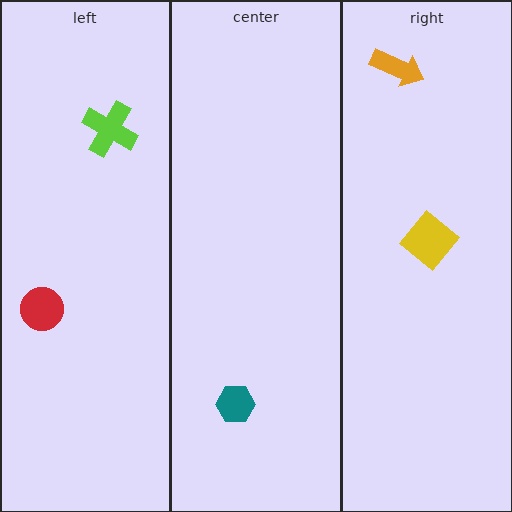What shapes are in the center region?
The teal hexagon.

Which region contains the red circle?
The left region.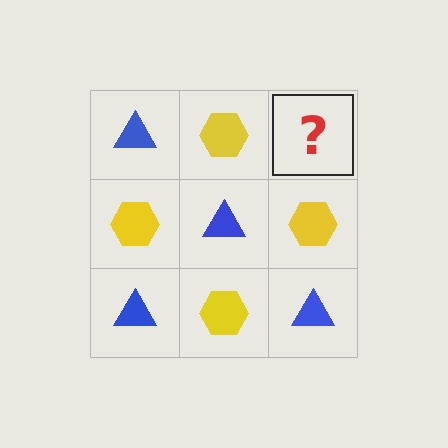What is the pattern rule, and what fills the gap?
The rule is that it alternates blue triangle and yellow hexagon in a checkerboard pattern. The gap should be filled with a blue triangle.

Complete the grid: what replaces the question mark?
The question mark should be replaced with a blue triangle.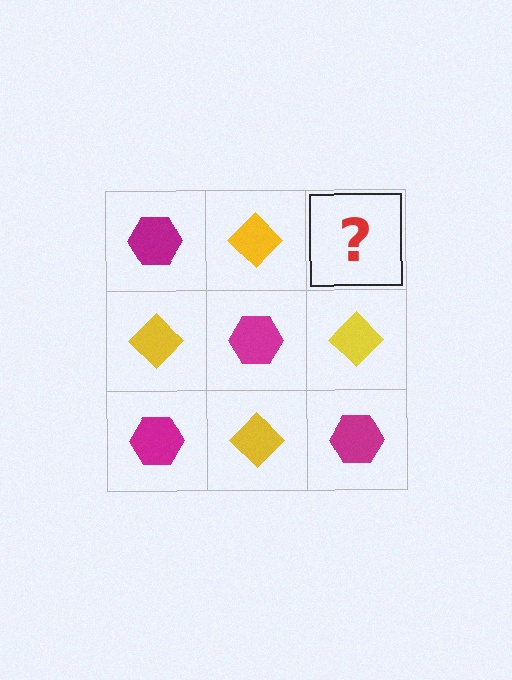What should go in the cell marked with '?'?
The missing cell should contain a magenta hexagon.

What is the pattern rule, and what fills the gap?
The rule is that it alternates magenta hexagon and yellow diamond in a checkerboard pattern. The gap should be filled with a magenta hexagon.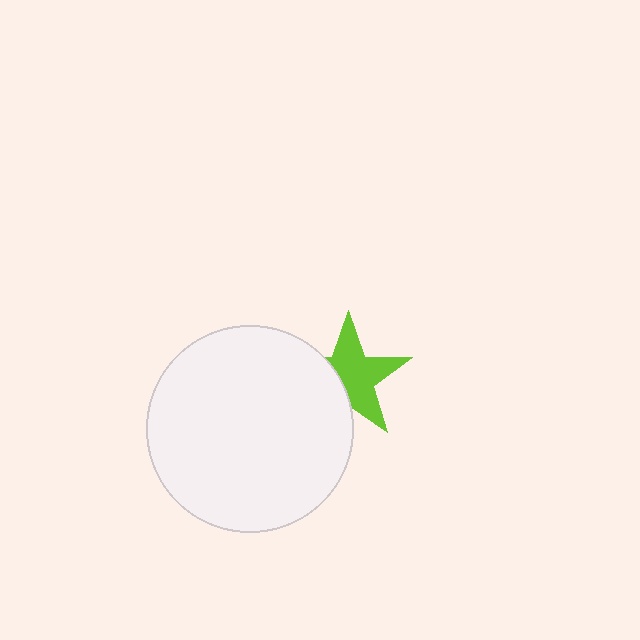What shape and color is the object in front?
The object in front is a white circle.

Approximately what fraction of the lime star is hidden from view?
Roughly 37% of the lime star is hidden behind the white circle.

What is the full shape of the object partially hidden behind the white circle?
The partially hidden object is a lime star.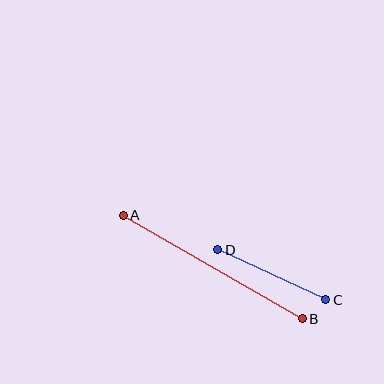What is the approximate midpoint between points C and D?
The midpoint is at approximately (272, 275) pixels.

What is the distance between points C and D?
The distance is approximately 119 pixels.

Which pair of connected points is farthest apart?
Points A and B are farthest apart.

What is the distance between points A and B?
The distance is approximately 207 pixels.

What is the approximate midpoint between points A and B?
The midpoint is at approximately (213, 267) pixels.